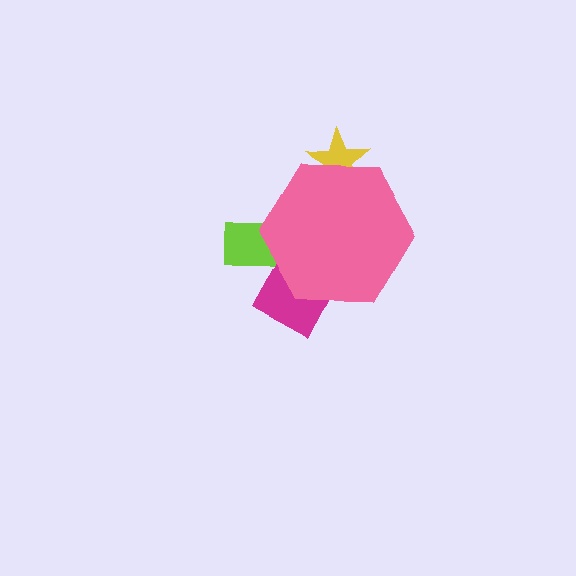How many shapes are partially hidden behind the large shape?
3 shapes are partially hidden.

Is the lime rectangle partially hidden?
Yes, the lime rectangle is partially hidden behind the pink hexagon.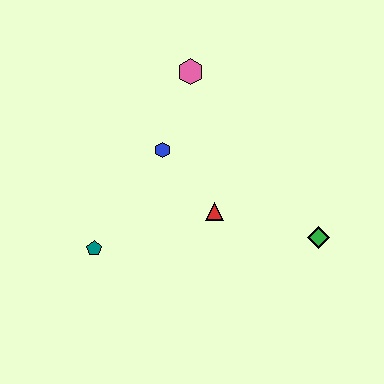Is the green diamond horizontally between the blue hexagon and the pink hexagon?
No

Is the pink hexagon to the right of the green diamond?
No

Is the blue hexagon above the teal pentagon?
Yes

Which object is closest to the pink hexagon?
The blue hexagon is closest to the pink hexagon.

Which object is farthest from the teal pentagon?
The green diamond is farthest from the teal pentagon.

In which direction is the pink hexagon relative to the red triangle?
The pink hexagon is above the red triangle.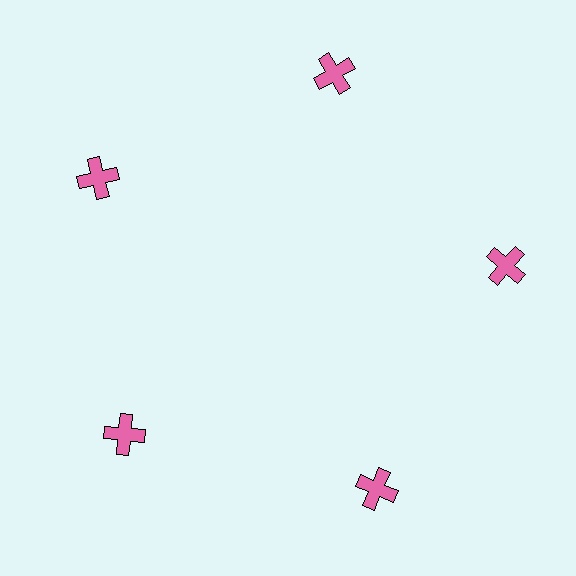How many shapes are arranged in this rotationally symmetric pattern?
There are 5 shapes, arranged in 5 groups of 1.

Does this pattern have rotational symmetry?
Yes, this pattern has 5-fold rotational symmetry. It looks the same after rotating 72 degrees around the center.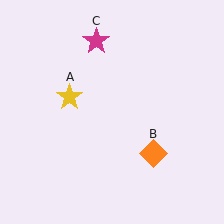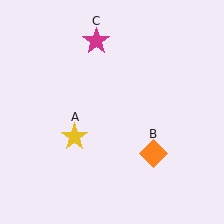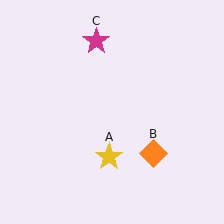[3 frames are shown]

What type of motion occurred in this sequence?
The yellow star (object A) rotated counterclockwise around the center of the scene.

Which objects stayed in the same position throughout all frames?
Orange diamond (object B) and magenta star (object C) remained stationary.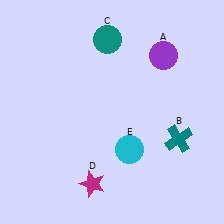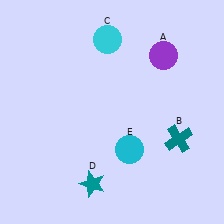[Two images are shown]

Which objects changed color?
C changed from teal to cyan. D changed from magenta to teal.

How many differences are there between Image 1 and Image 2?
There are 2 differences between the two images.